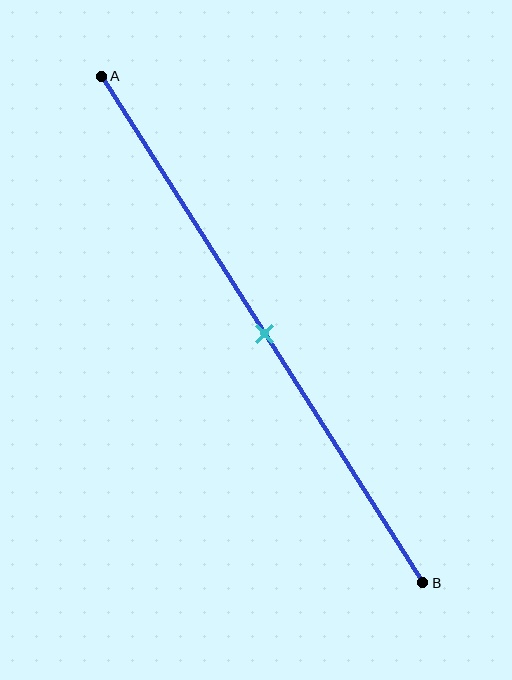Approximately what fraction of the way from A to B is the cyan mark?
The cyan mark is approximately 50% of the way from A to B.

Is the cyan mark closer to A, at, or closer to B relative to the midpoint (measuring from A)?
The cyan mark is approximately at the midpoint of segment AB.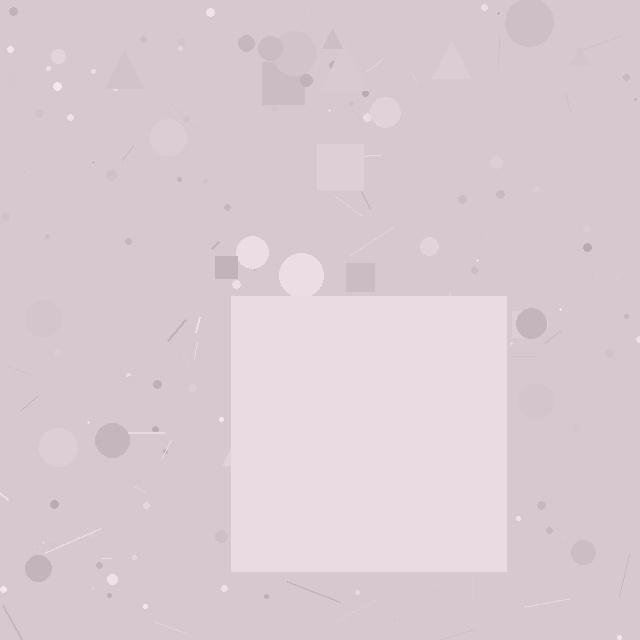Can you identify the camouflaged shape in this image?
The camouflaged shape is a square.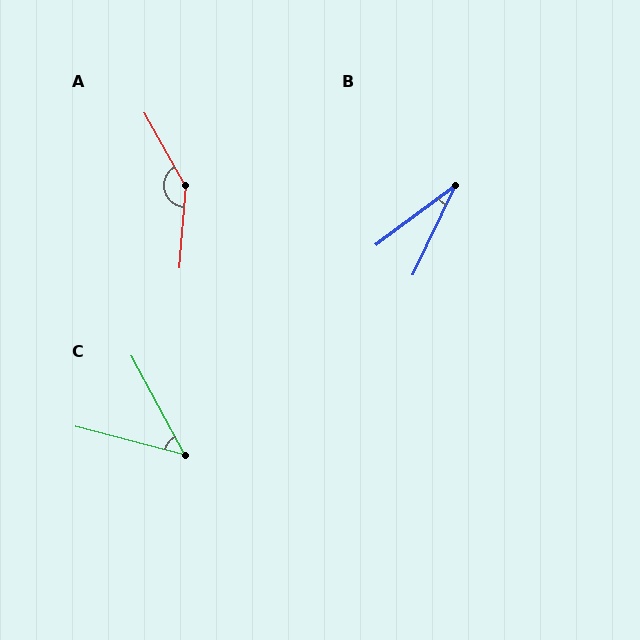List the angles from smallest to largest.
B (28°), C (47°), A (146°).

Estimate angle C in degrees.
Approximately 47 degrees.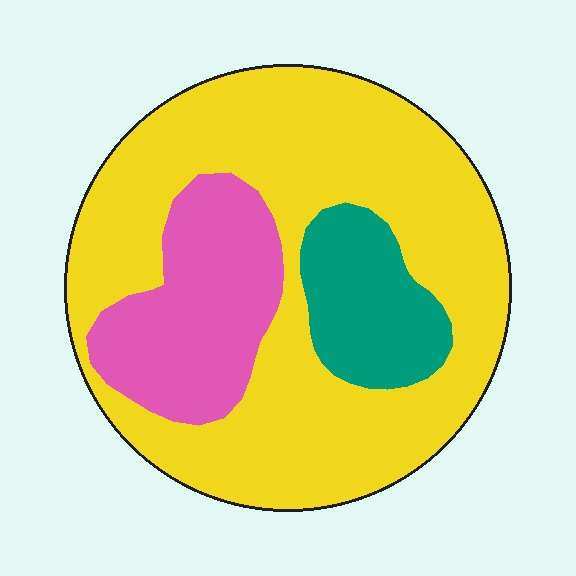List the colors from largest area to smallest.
From largest to smallest: yellow, pink, teal.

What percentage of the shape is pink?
Pink takes up about one fifth (1/5) of the shape.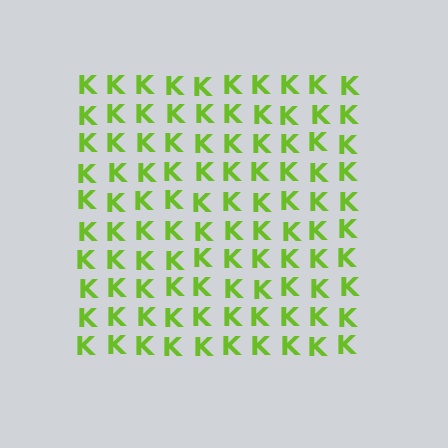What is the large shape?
The large shape is a square.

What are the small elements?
The small elements are letter K's.